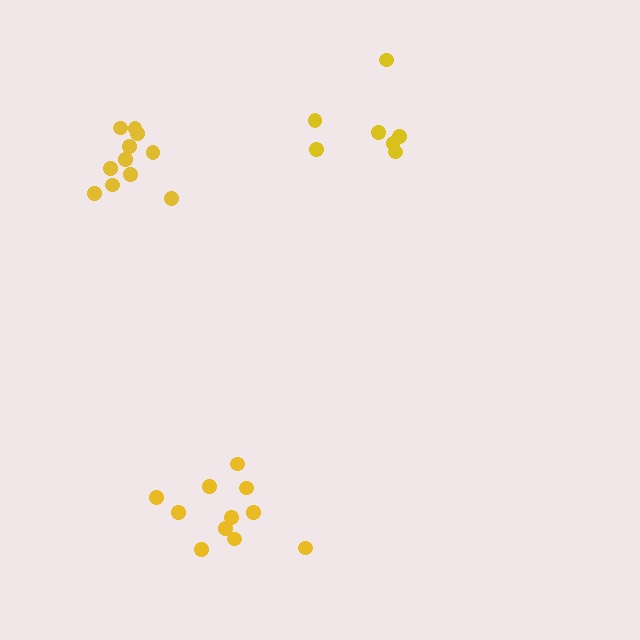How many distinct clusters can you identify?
There are 3 distinct clusters.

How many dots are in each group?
Group 1: 7 dots, Group 2: 11 dots, Group 3: 11 dots (29 total).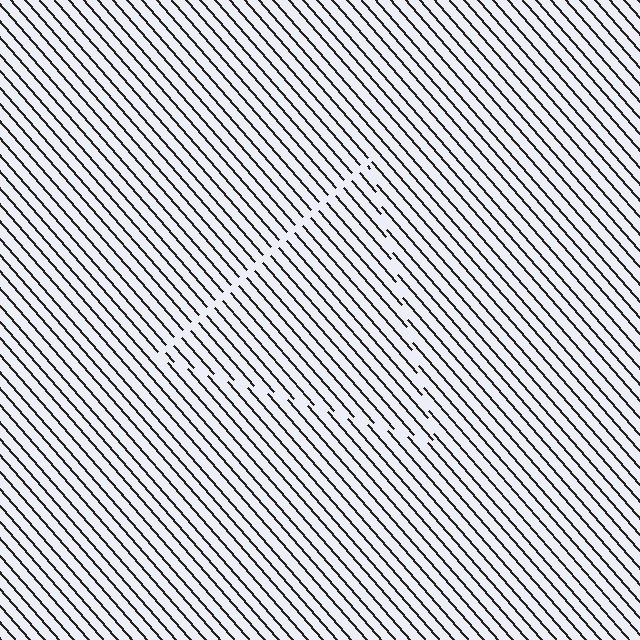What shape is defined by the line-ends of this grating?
An illusory triangle. The interior of the shape contains the same grating, shifted by half a period — the contour is defined by the phase discontinuity where line-ends from the inner and outer gratings abut.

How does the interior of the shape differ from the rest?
The interior of the shape contains the same grating, shifted by half a period — the contour is defined by the phase discontinuity where line-ends from the inner and outer gratings abut.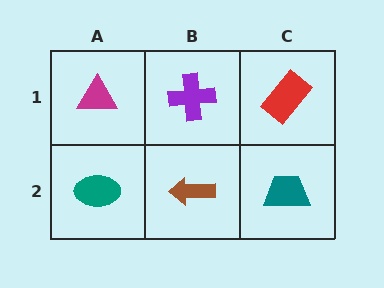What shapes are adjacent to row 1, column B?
A brown arrow (row 2, column B), a magenta triangle (row 1, column A), a red rectangle (row 1, column C).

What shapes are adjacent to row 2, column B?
A purple cross (row 1, column B), a teal ellipse (row 2, column A), a teal trapezoid (row 2, column C).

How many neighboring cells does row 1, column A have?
2.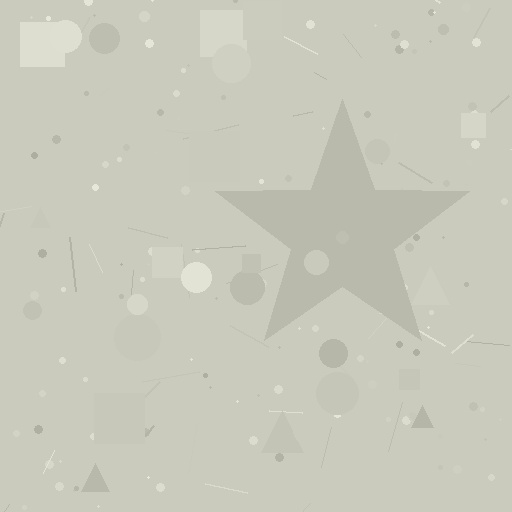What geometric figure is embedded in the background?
A star is embedded in the background.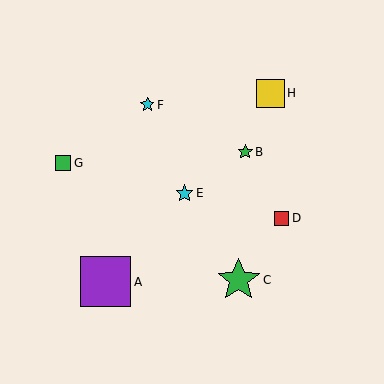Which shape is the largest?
The purple square (labeled A) is the largest.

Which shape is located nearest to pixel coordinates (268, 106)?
The yellow square (labeled H) at (270, 93) is nearest to that location.